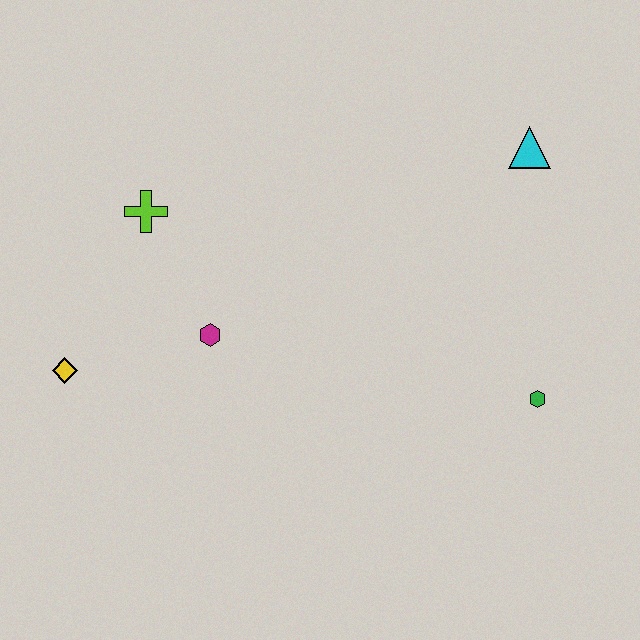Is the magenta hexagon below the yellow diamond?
No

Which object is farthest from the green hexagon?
The yellow diamond is farthest from the green hexagon.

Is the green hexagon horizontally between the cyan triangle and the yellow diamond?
No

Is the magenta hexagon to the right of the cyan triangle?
No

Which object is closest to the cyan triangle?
The green hexagon is closest to the cyan triangle.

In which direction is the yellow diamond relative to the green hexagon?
The yellow diamond is to the left of the green hexagon.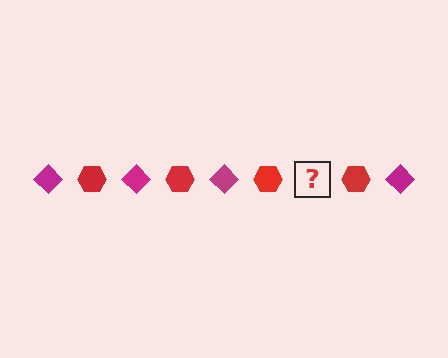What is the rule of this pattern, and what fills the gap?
The rule is that the pattern alternates between magenta diamond and red hexagon. The gap should be filled with a magenta diamond.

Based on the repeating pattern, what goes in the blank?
The blank should be a magenta diamond.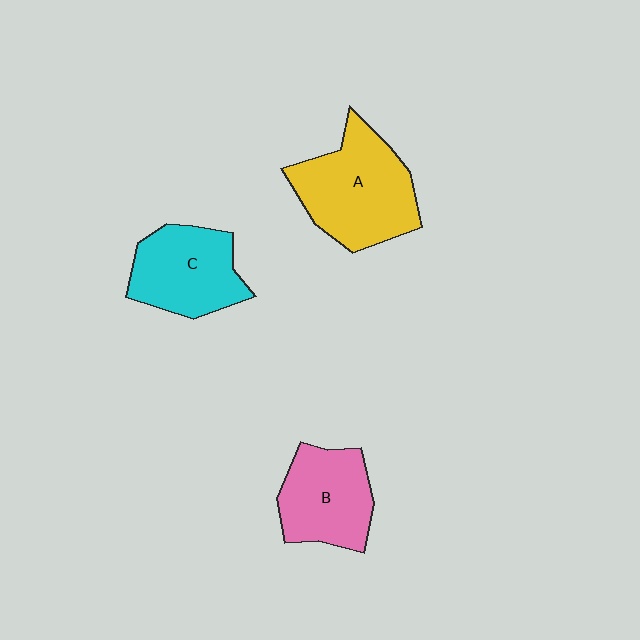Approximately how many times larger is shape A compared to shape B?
Approximately 1.3 times.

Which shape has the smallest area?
Shape B (pink).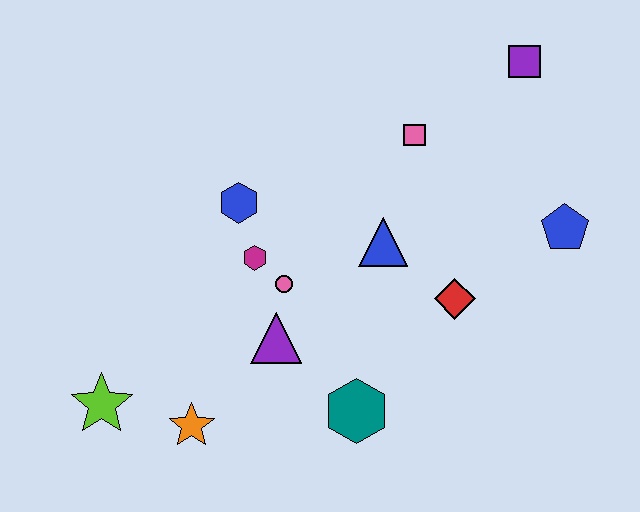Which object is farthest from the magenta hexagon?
The purple square is farthest from the magenta hexagon.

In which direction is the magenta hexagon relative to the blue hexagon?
The magenta hexagon is below the blue hexagon.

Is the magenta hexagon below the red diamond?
No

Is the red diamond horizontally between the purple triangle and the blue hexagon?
No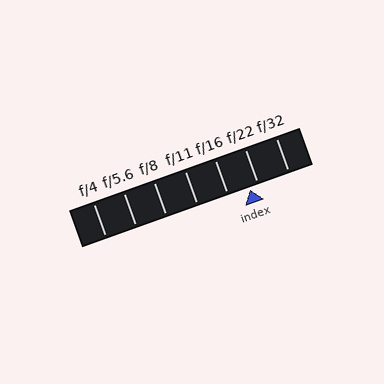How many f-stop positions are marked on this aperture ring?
There are 7 f-stop positions marked.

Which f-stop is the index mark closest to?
The index mark is closest to f/22.